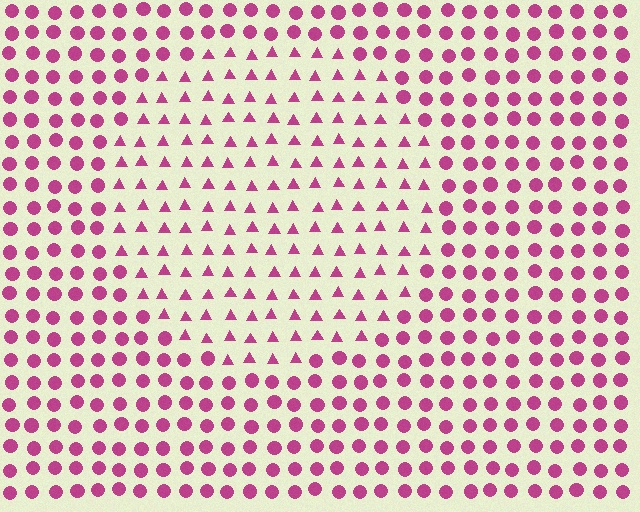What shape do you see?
I see a circle.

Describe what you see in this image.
The image is filled with small magenta elements arranged in a uniform grid. A circle-shaped region contains triangles, while the surrounding area contains circles. The boundary is defined purely by the change in element shape.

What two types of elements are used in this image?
The image uses triangles inside the circle region and circles outside it.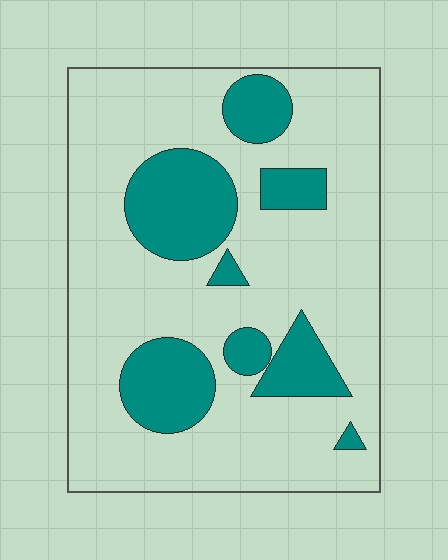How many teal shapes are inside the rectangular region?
8.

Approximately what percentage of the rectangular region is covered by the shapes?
Approximately 25%.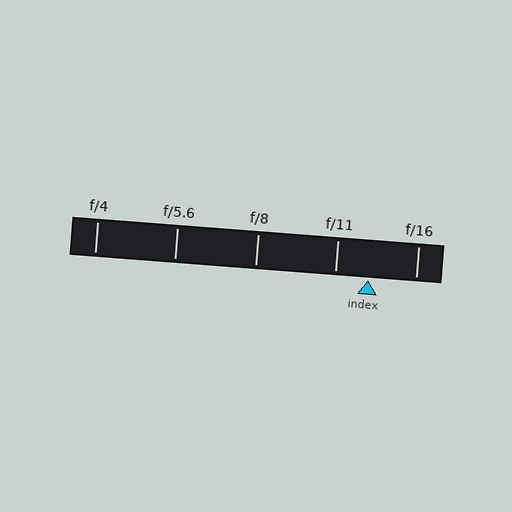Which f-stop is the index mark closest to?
The index mark is closest to f/11.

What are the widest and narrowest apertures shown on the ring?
The widest aperture shown is f/4 and the narrowest is f/16.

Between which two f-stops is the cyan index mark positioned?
The index mark is between f/11 and f/16.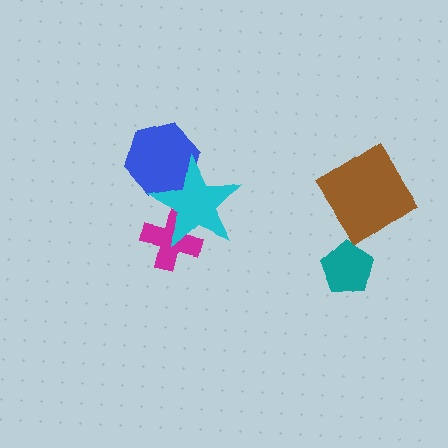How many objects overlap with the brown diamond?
0 objects overlap with the brown diamond.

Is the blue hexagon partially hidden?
Yes, it is partially covered by another shape.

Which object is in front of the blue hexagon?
The cyan star is in front of the blue hexagon.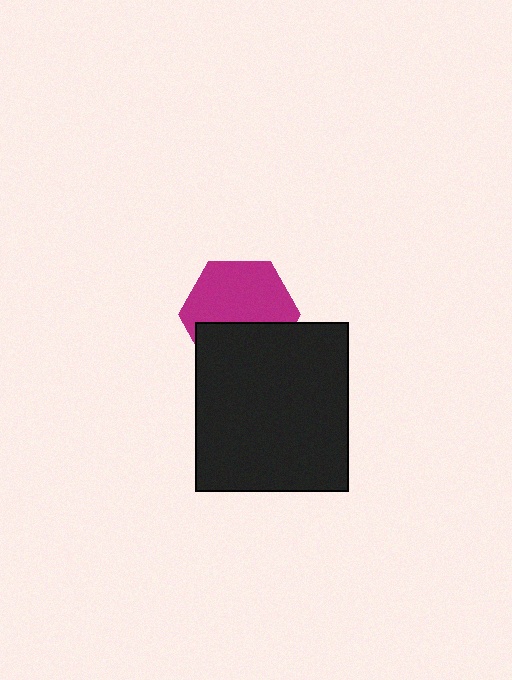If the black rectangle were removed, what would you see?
You would see the complete magenta hexagon.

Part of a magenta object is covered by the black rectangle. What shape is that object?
It is a hexagon.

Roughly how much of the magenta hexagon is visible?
About half of it is visible (roughly 59%).